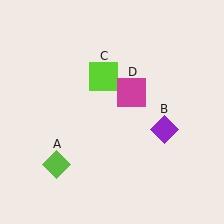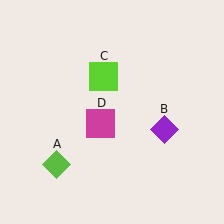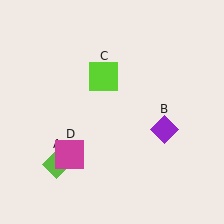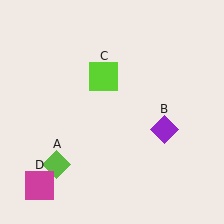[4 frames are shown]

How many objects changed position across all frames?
1 object changed position: magenta square (object D).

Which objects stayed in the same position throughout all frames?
Lime diamond (object A) and purple diamond (object B) and lime square (object C) remained stationary.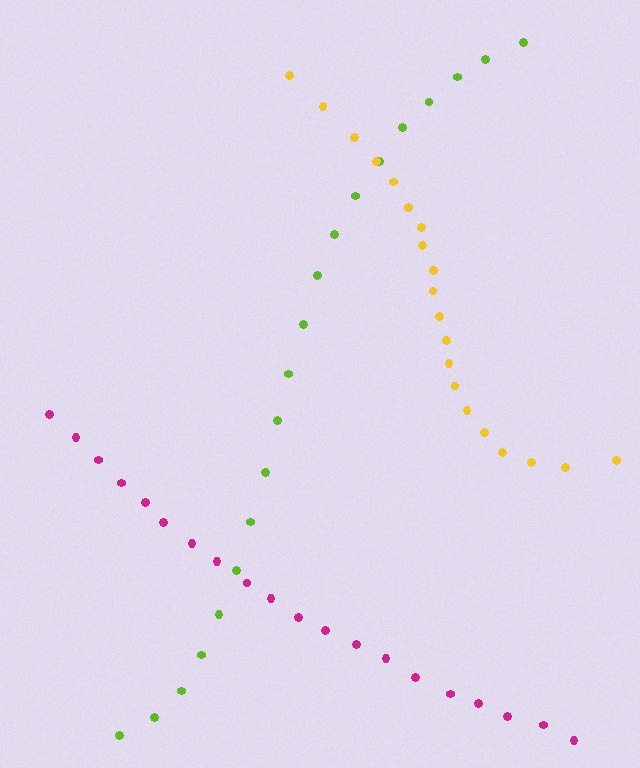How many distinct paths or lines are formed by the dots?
There are 3 distinct paths.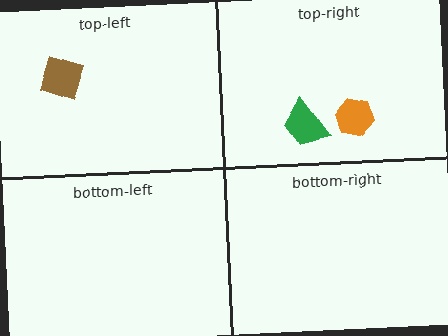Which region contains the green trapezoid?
The top-right region.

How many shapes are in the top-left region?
1.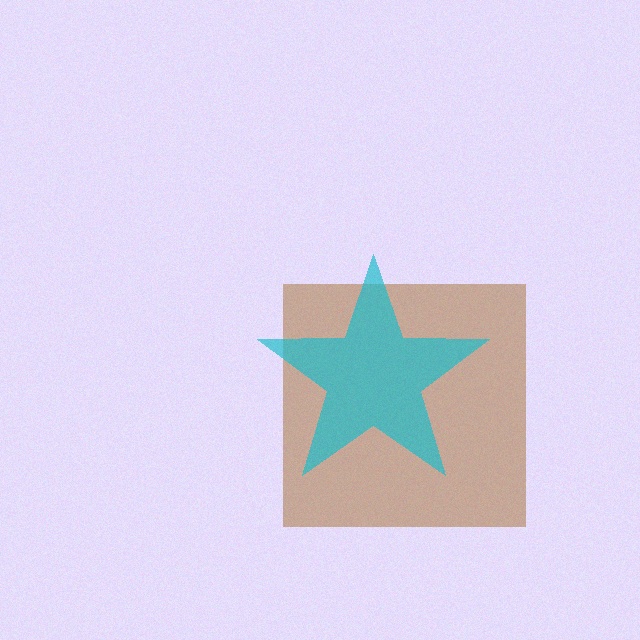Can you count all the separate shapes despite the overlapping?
Yes, there are 2 separate shapes.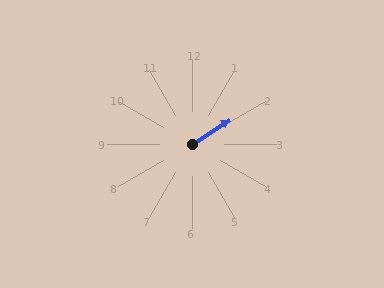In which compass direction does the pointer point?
Northeast.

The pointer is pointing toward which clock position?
Roughly 2 o'clock.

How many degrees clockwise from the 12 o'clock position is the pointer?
Approximately 57 degrees.